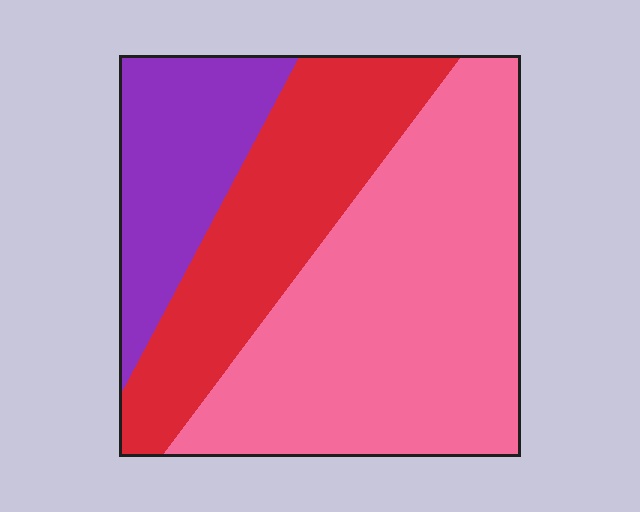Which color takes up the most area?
Pink, at roughly 50%.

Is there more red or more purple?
Red.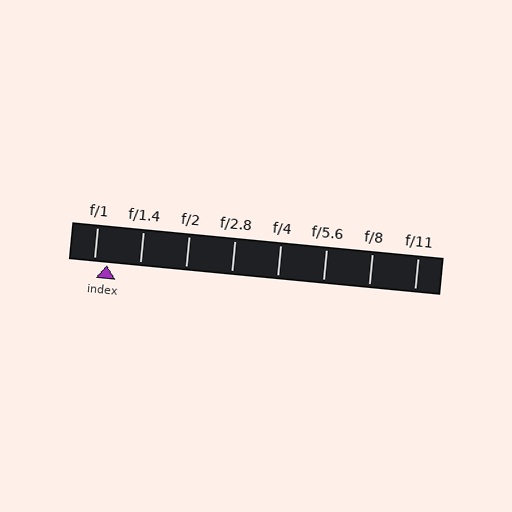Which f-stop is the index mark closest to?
The index mark is closest to f/1.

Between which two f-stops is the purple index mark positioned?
The index mark is between f/1 and f/1.4.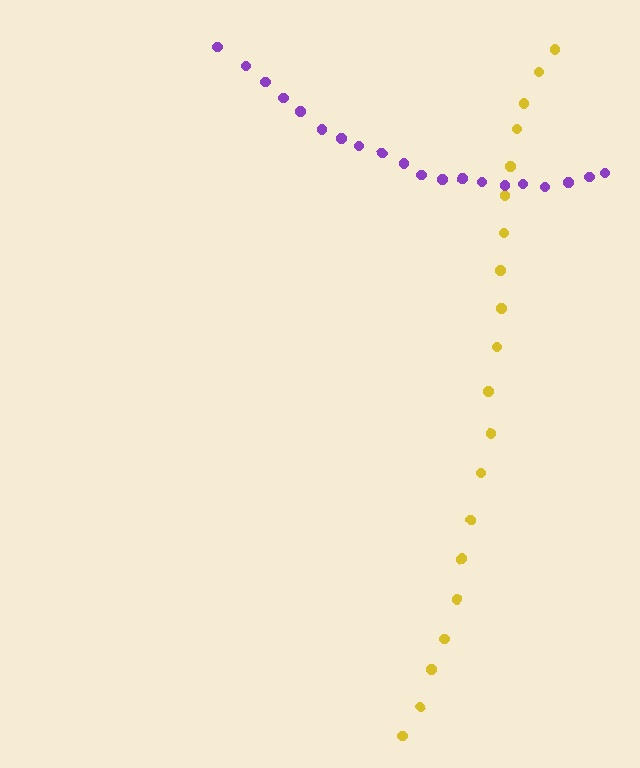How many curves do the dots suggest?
There are 2 distinct paths.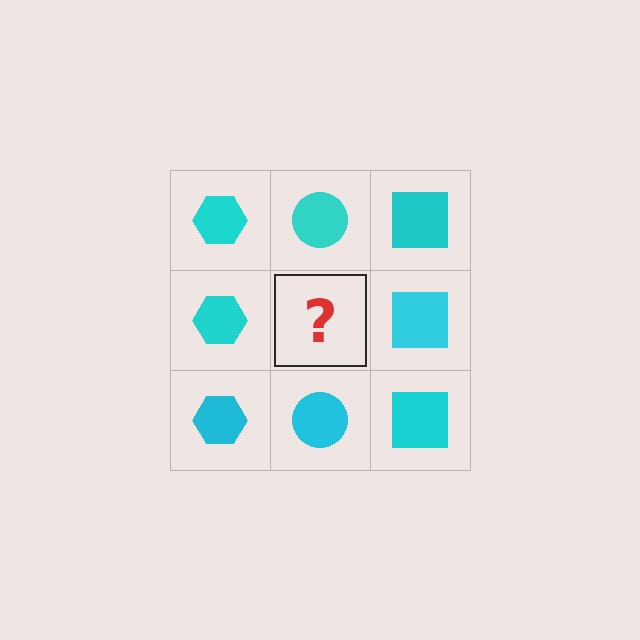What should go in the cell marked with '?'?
The missing cell should contain a cyan circle.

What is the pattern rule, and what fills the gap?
The rule is that each column has a consistent shape. The gap should be filled with a cyan circle.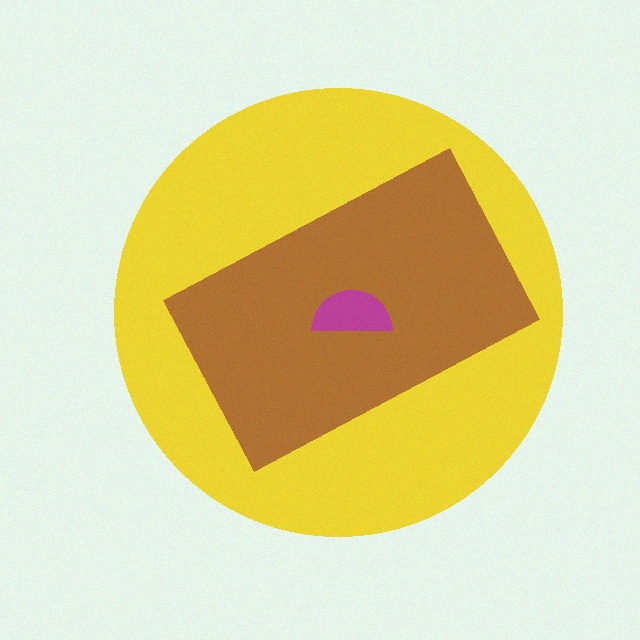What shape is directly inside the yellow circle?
The brown rectangle.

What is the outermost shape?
The yellow circle.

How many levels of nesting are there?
3.